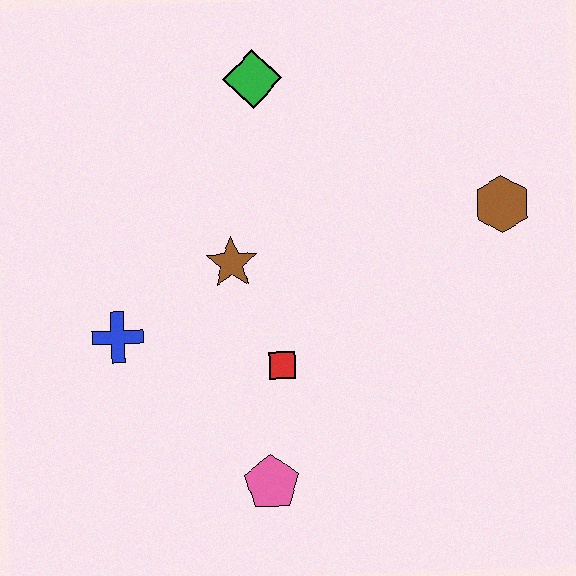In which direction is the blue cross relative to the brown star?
The blue cross is to the left of the brown star.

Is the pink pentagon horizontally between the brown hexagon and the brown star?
Yes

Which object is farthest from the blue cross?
The brown hexagon is farthest from the blue cross.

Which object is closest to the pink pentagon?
The red square is closest to the pink pentagon.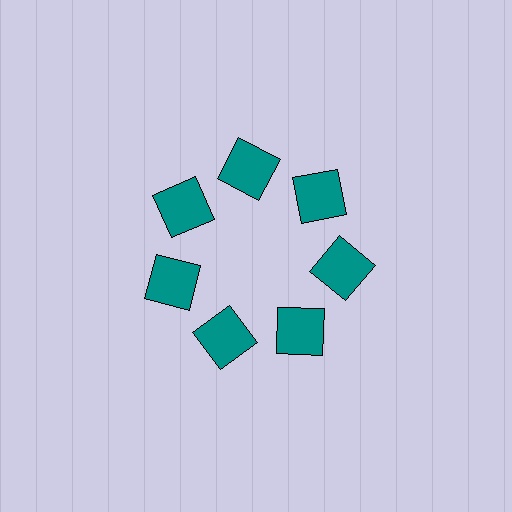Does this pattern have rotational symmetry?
Yes, this pattern has 7-fold rotational symmetry. It looks the same after rotating 51 degrees around the center.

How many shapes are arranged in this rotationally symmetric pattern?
There are 7 shapes, arranged in 7 groups of 1.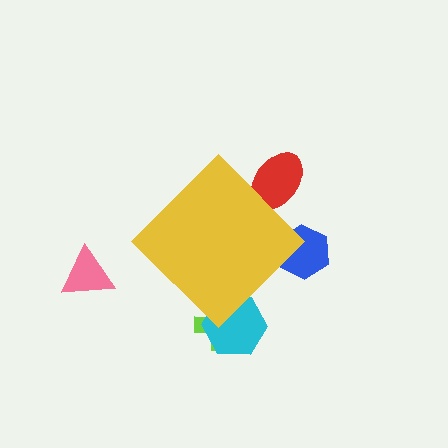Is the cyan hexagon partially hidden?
Yes, the cyan hexagon is partially hidden behind the yellow diamond.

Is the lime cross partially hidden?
Yes, the lime cross is partially hidden behind the yellow diamond.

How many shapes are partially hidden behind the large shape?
4 shapes are partially hidden.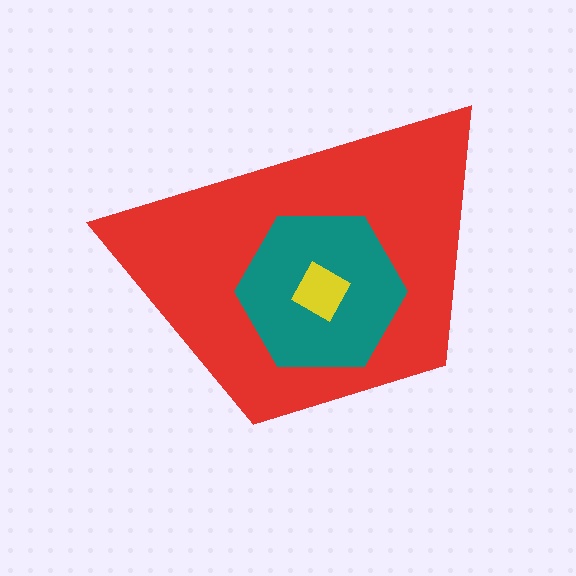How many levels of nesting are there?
3.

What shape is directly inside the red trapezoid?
The teal hexagon.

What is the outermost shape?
The red trapezoid.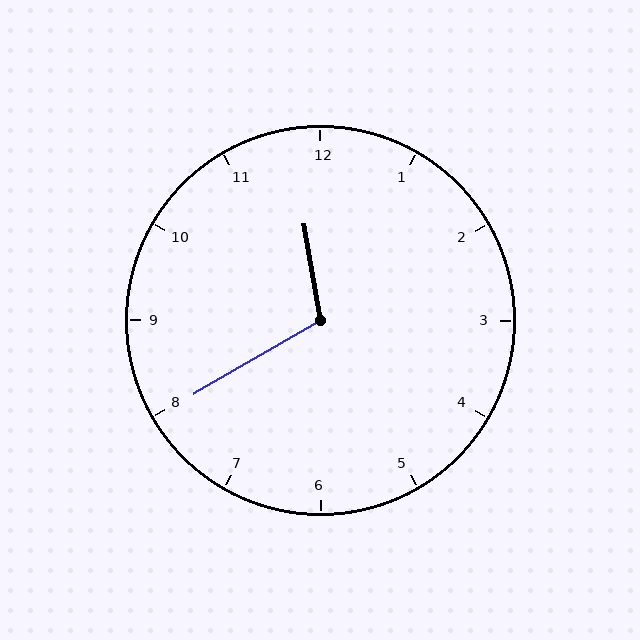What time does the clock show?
11:40.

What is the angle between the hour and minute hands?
Approximately 110 degrees.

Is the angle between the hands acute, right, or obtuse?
It is obtuse.